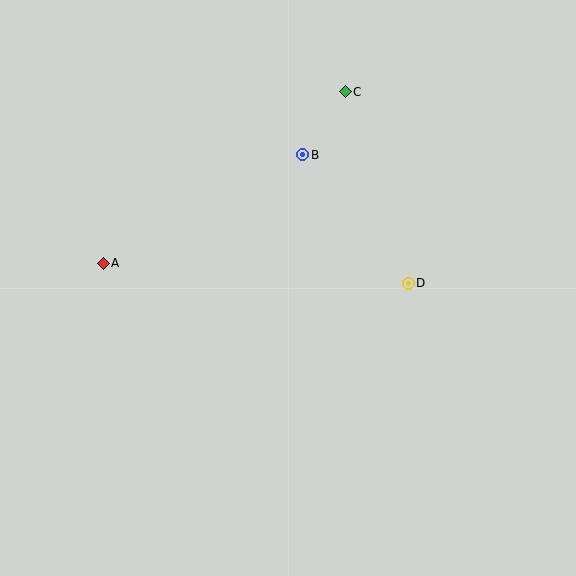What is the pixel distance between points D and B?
The distance between D and B is 166 pixels.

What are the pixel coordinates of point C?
Point C is at (345, 92).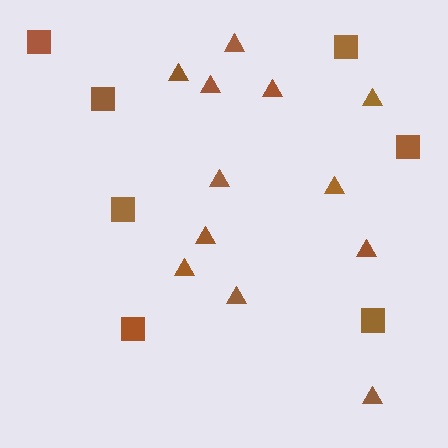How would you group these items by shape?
There are 2 groups: one group of triangles (12) and one group of squares (7).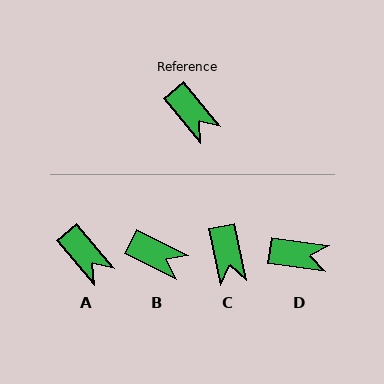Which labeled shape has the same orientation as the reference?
A.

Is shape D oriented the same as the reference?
No, it is off by about 43 degrees.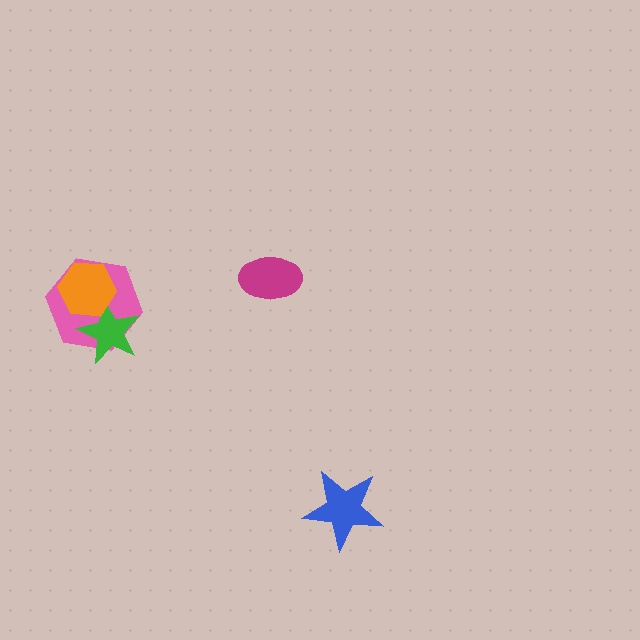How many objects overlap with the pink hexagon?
2 objects overlap with the pink hexagon.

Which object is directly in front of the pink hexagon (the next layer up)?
The green star is directly in front of the pink hexagon.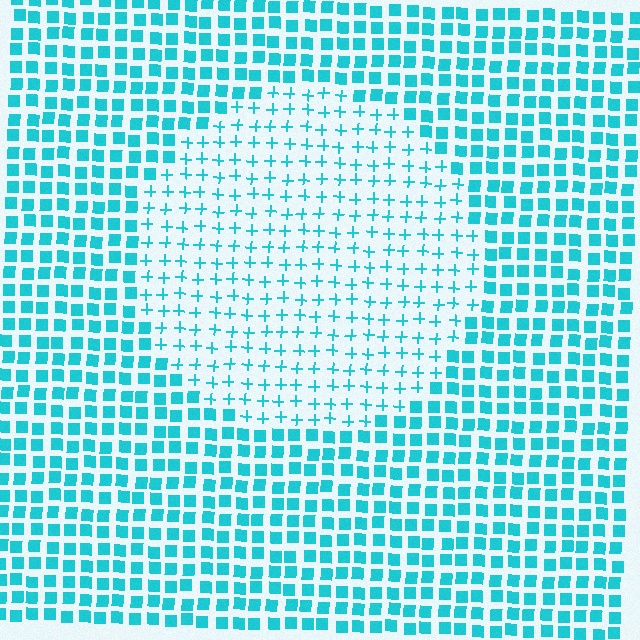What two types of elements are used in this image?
The image uses plus signs inside the circle region and squares outside it.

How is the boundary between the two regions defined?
The boundary is defined by a change in element shape: plus signs inside vs. squares outside. All elements share the same color and spacing.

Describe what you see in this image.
The image is filled with small cyan elements arranged in a uniform grid. A circle-shaped region contains plus signs, while the surrounding area contains squares. The boundary is defined purely by the change in element shape.